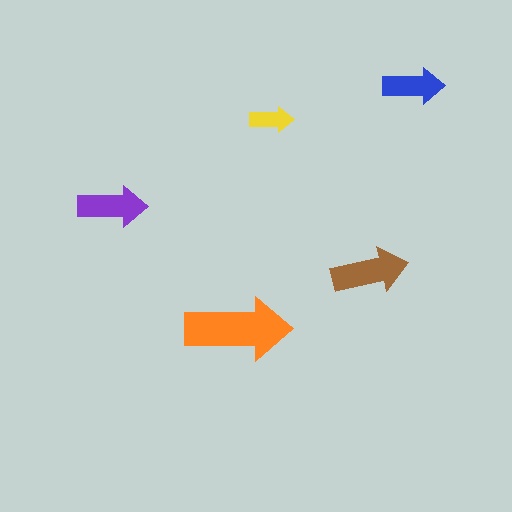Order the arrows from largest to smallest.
the orange one, the brown one, the purple one, the blue one, the yellow one.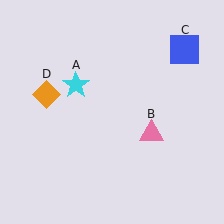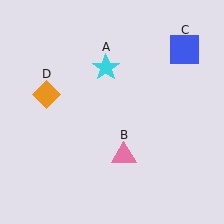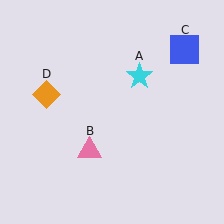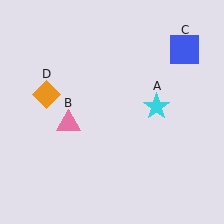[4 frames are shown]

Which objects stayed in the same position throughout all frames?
Blue square (object C) and orange diamond (object D) remained stationary.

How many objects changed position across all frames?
2 objects changed position: cyan star (object A), pink triangle (object B).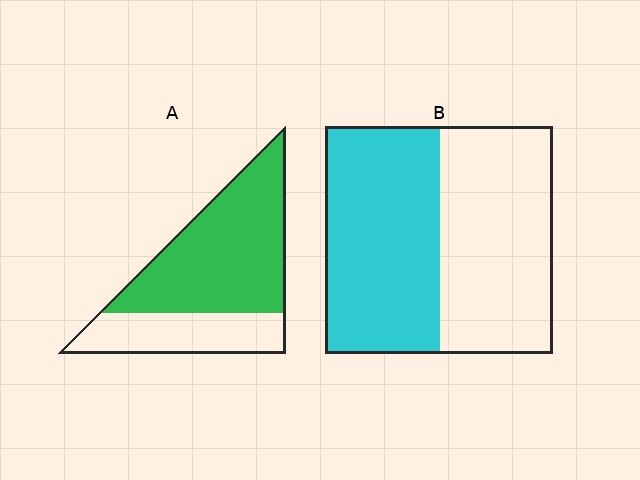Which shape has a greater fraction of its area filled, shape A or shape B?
Shape A.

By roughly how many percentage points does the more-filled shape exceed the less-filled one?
By roughly 15 percentage points (A over B).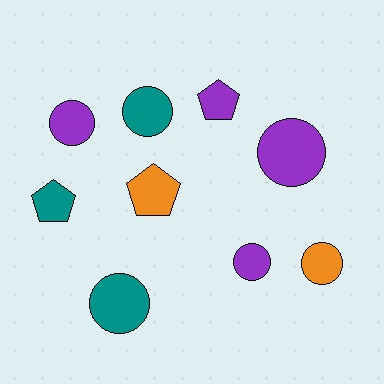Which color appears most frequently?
Purple, with 4 objects.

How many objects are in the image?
There are 9 objects.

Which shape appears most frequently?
Circle, with 6 objects.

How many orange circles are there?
There is 1 orange circle.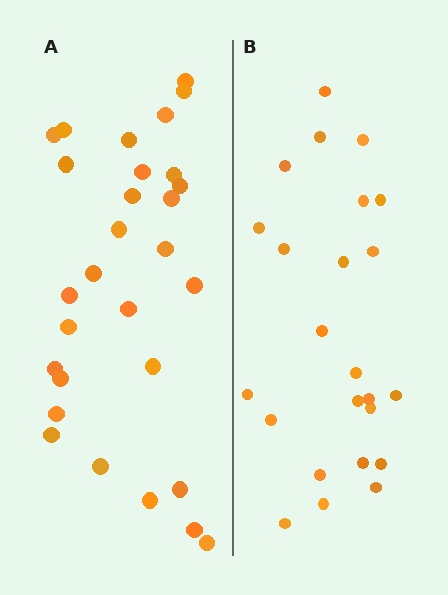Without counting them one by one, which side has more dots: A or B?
Region A (the left region) has more dots.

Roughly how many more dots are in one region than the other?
Region A has about 5 more dots than region B.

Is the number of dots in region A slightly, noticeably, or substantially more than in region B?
Region A has only slightly more — the two regions are fairly close. The ratio is roughly 1.2 to 1.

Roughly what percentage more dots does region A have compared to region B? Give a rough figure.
About 20% more.